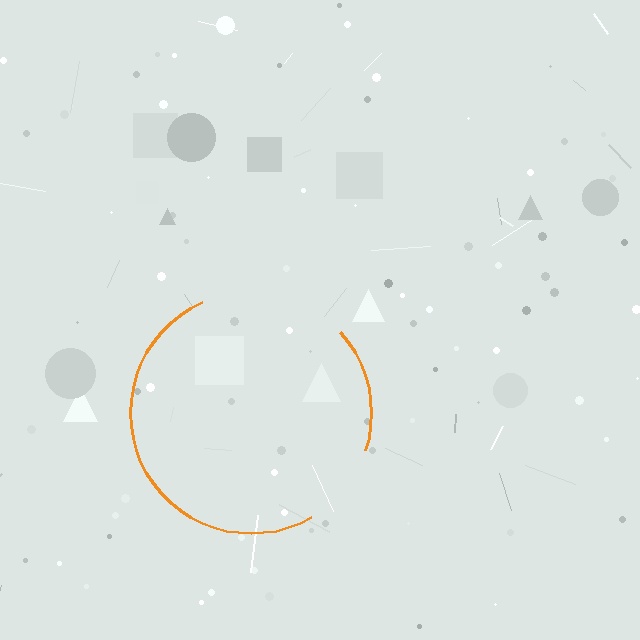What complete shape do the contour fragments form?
The contour fragments form a circle.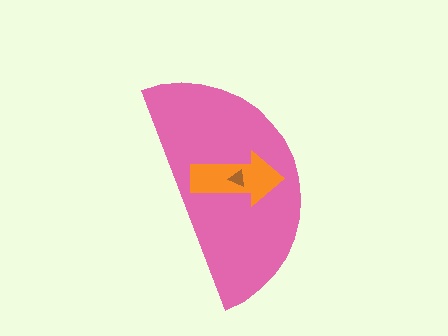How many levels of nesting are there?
3.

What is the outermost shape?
The pink semicircle.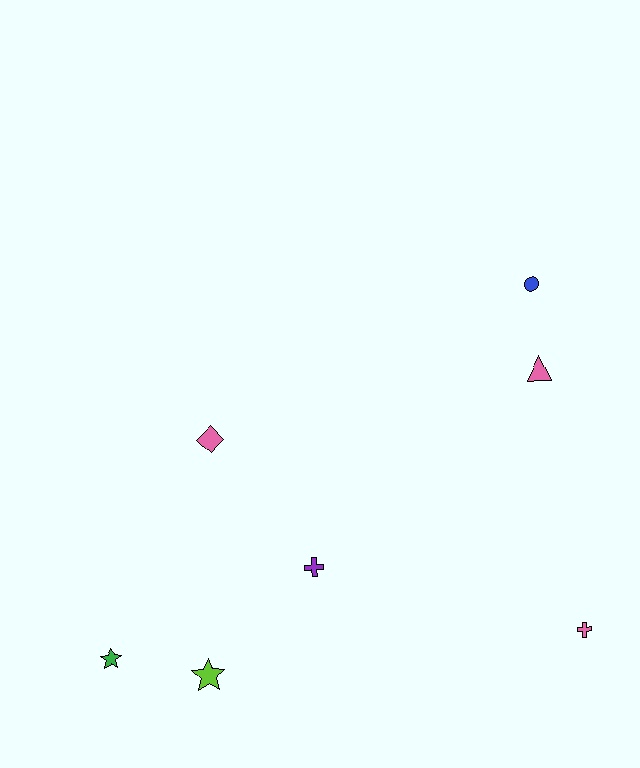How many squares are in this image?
There are no squares.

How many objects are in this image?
There are 7 objects.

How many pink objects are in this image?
There are 3 pink objects.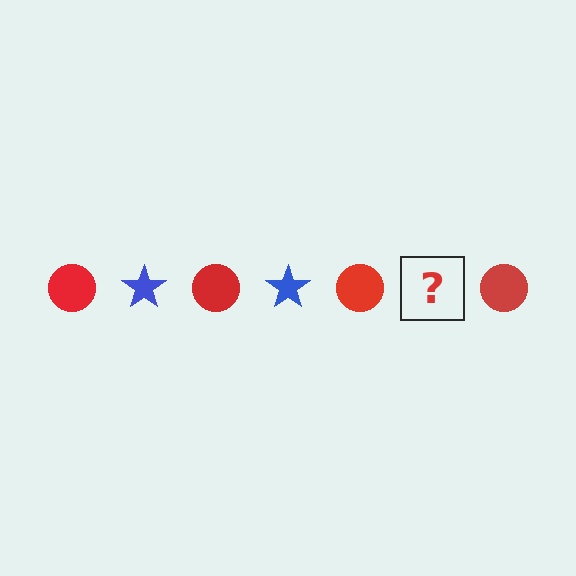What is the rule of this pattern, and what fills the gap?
The rule is that the pattern alternates between red circle and blue star. The gap should be filled with a blue star.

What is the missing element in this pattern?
The missing element is a blue star.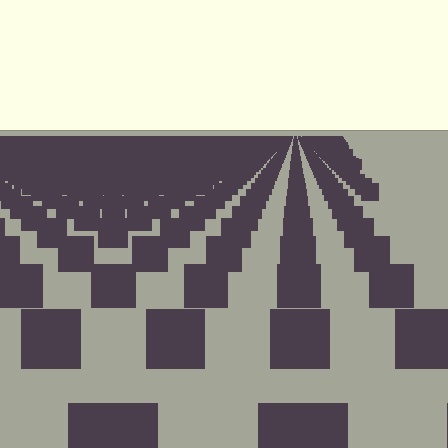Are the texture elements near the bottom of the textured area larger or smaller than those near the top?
Larger. Near the bottom, elements are closer to the viewer and appear at a bigger on-screen size.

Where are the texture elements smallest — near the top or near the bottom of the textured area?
Near the top.